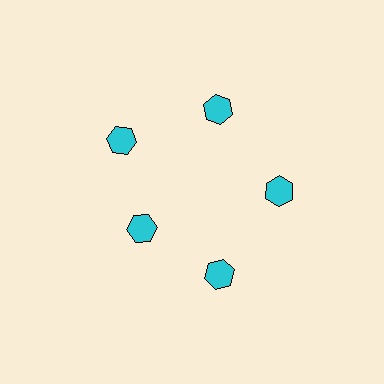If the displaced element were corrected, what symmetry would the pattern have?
It would have 5-fold rotational symmetry — the pattern would map onto itself every 72 degrees.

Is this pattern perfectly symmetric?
No. The 5 cyan hexagons are arranged in a ring, but one element near the 8 o'clock position is pulled inward toward the center, breaking the 5-fold rotational symmetry.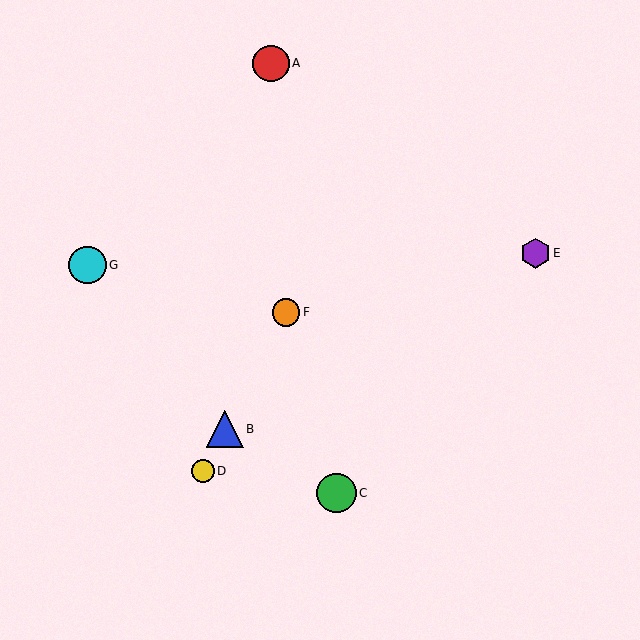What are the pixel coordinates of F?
Object F is at (286, 312).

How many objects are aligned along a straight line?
3 objects (B, D, F) are aligned along a straight line.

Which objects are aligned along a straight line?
Objects B, D, F are aligned along a straight line.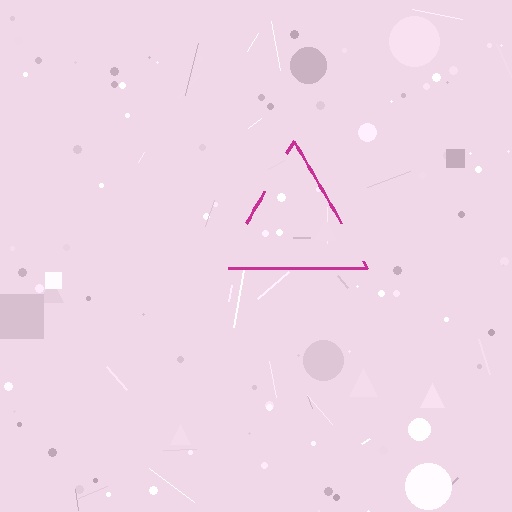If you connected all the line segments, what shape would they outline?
They would outline a triangle.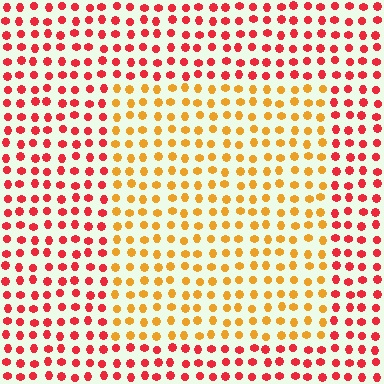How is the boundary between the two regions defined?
The boundary is defined purely by a slight shift in hue (about 43 degrees). Spacing, size, and orientation are identical on both sides.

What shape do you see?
I see a rectangle.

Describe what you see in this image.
The image is filled with small red elements in a uniform arrangement. A rectangle-shaped region is visible where the elements are tinted to a slightly different hue, forming a subtle color boundary.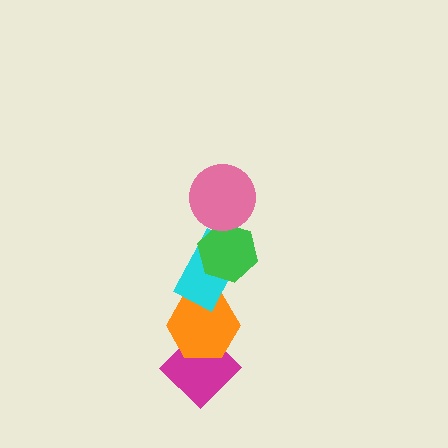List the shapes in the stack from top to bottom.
From top to bottom: the pink circle, the green hexagon, the cyan rectangle, the orange hexagon, the magenta diamond.